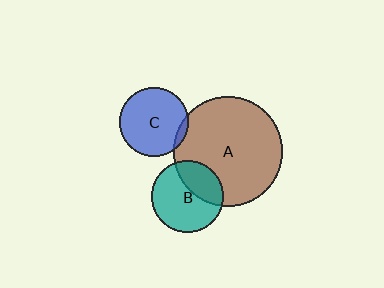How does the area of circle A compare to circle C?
Approximately 2.5 times.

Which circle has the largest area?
Circle A (brown).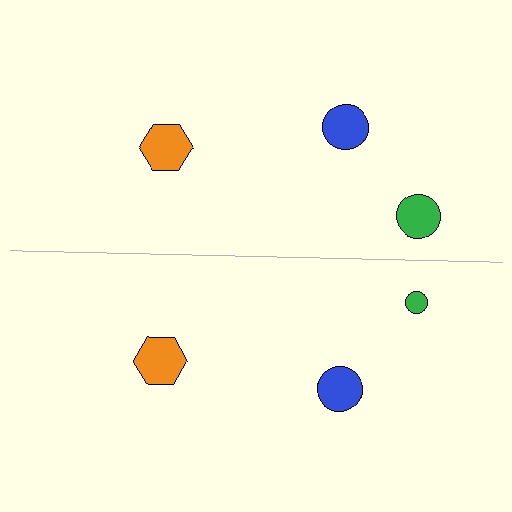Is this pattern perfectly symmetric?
No, the pattern is not perfectly symmetric. The green circle on the bottom side has a different size than its mirror counterpart.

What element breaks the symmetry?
The green circle on the bottom side has a different size than its mirror counterpart.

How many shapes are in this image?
There are 6 shapes in this image.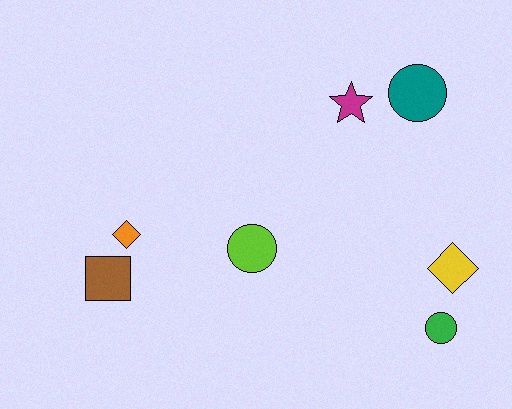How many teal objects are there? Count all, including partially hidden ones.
There is 1 teal object.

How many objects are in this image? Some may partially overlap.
There are 7 objects.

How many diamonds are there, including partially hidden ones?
There are 2 diamonds.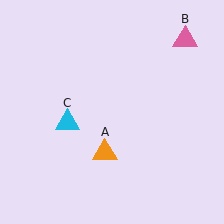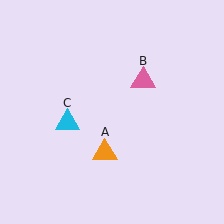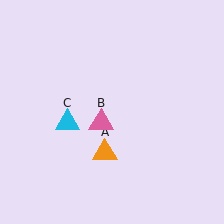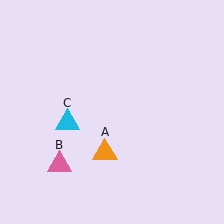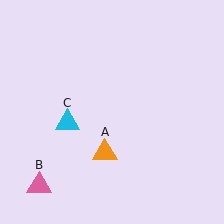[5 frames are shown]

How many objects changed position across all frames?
1 object changed position: pink triangle (object B).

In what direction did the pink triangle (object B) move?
The pink triangle (object B) moved down and to the left.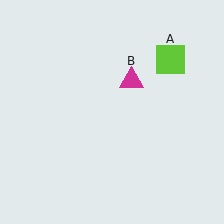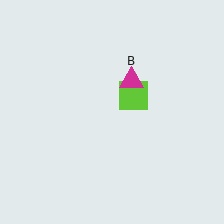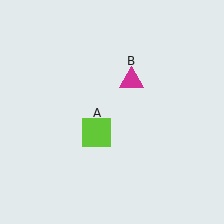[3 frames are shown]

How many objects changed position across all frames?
1 object changed position: lime square (object A).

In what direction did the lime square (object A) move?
The lime square (object A) moved down and to the left.